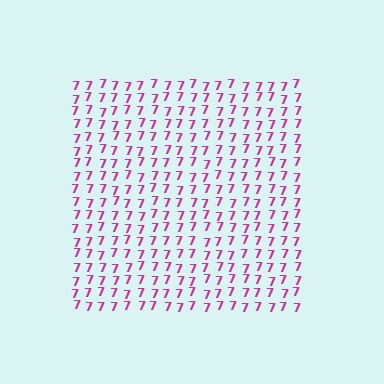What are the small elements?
The small elements are digit 7's.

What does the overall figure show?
The overall figure shows a square.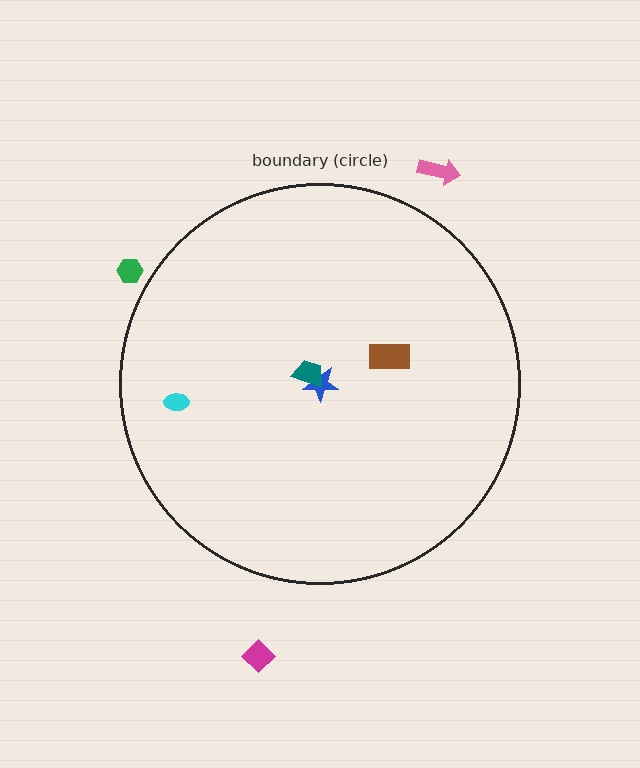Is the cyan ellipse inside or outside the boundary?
Inside.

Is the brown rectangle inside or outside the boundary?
Inside.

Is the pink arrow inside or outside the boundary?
Outside.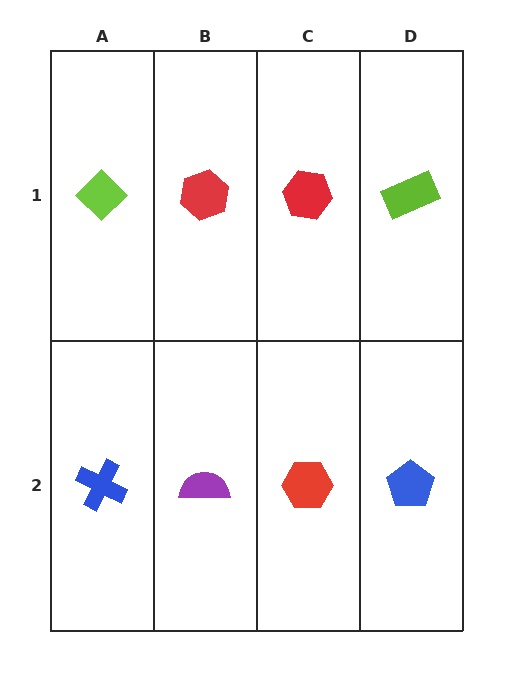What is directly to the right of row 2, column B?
A red hexagon.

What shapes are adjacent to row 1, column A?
A blue cross (row 2, column A), a red hexagon (row 1, column B).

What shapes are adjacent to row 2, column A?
A lime diamond (row 1, column A), a purple semicircle (row 2, column B).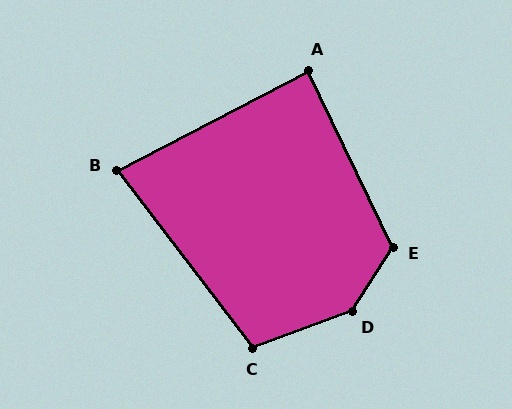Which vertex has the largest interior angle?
D, at approximately 143 degrees.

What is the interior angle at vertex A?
Approximately 88 degrees (approximately right).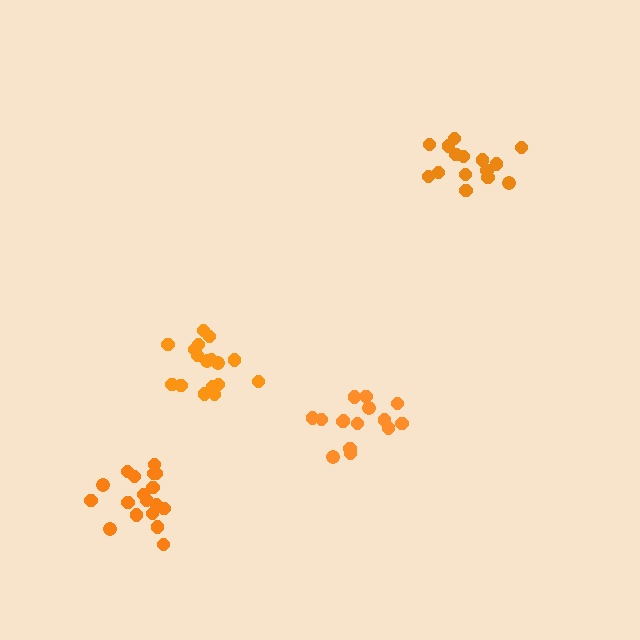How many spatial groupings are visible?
There are 4 spatial groupings.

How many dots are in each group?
Group 1: 17 dots, Group 2: 15 dots, Group 3: 15 dots, Group 4: 18 dots (65 total).